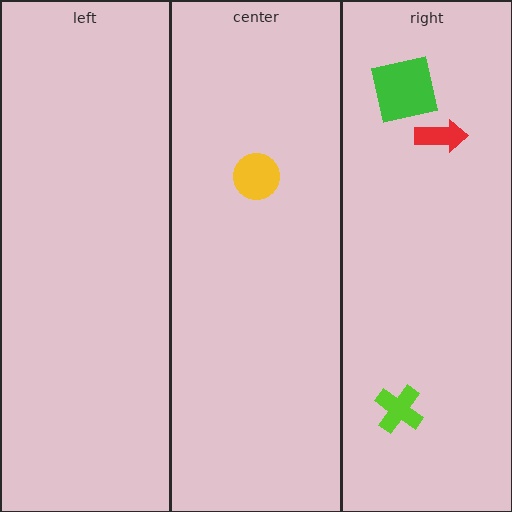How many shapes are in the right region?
3.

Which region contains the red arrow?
The right region.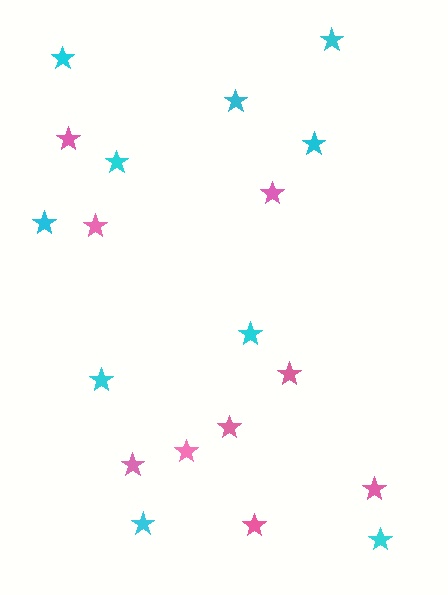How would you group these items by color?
There are 2 groups: one group of cyan stars (10) and one group of pink stars (9).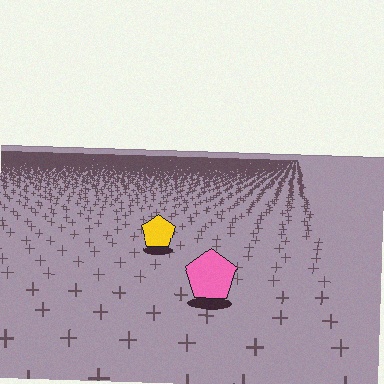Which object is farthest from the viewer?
The yellow pentagon is farthest from the viewer. It appears smaller and the ground texture around it is denser.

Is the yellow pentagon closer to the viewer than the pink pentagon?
No. The pink pentagon is closer — you can tell from the texture gradient: the ground texture is coarser near it.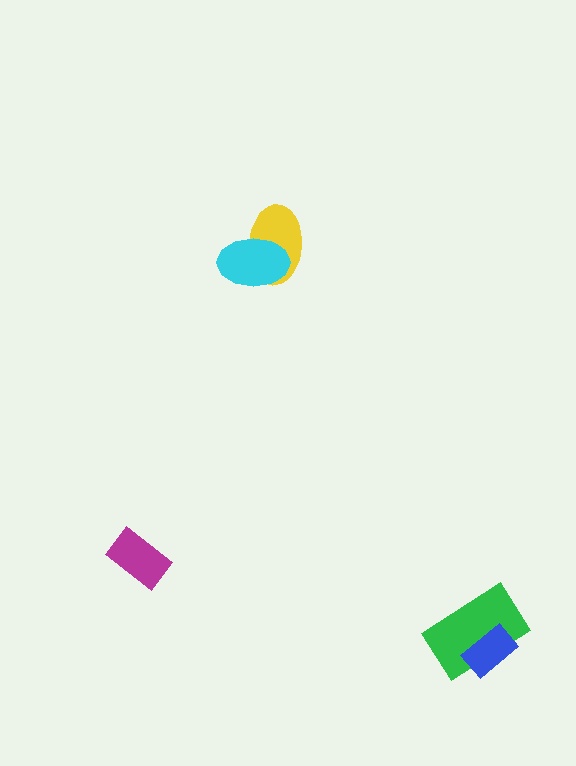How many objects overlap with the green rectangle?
1 object overlaps with the green rectangle.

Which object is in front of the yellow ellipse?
The cyan ellipse is in front of the yellow ellipse.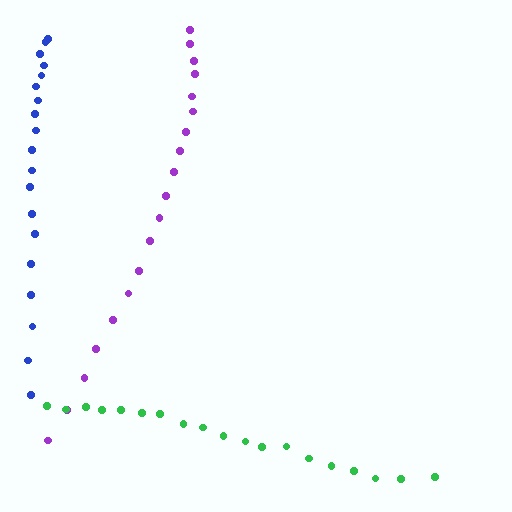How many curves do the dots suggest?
There are 3 distinct paths.